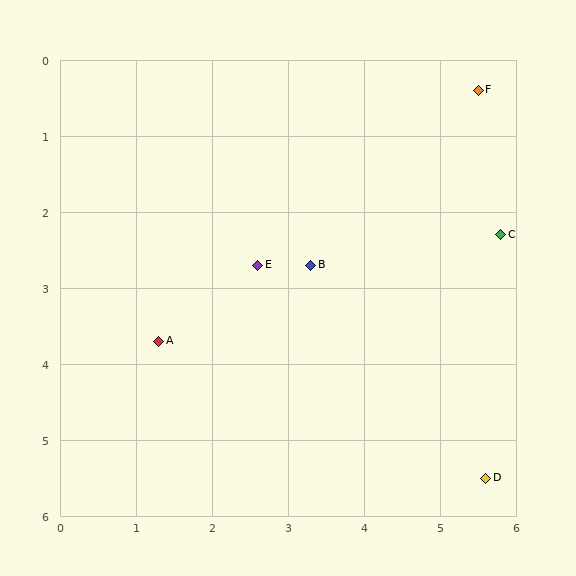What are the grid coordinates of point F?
Point F is at approximately (5.5, 0.4).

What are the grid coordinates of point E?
Point E is at approximately (2.6, 2.7).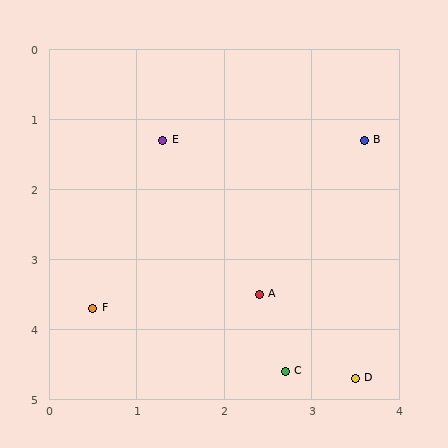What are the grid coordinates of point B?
Point B is at approximately (3.6, 1.3).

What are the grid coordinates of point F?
Point F is at approximately (0.5, 3.7).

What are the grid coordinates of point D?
Point D is at approximately (3.5, 4.7).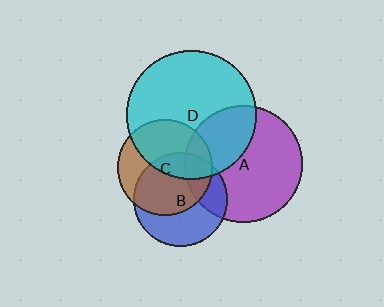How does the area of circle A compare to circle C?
Approximately 1.5 times.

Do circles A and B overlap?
Yes.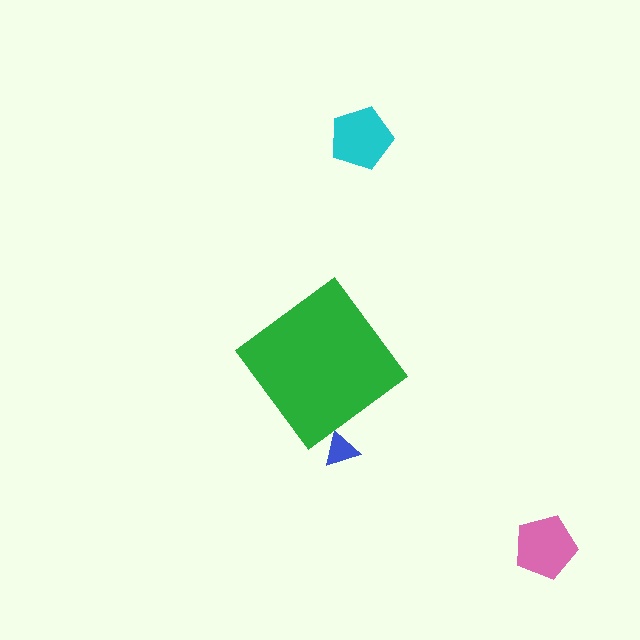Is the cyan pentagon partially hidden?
No, the cyan pentagon is fully visible.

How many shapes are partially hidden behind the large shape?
1 shape is partially hidden.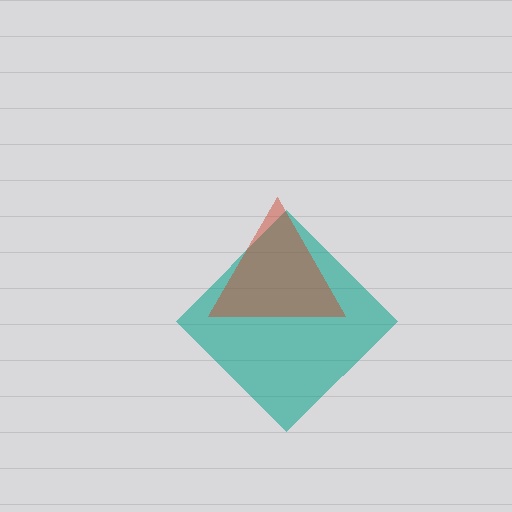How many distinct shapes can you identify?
There are 2 distinct shapes: a teal diamond, a red triangle.